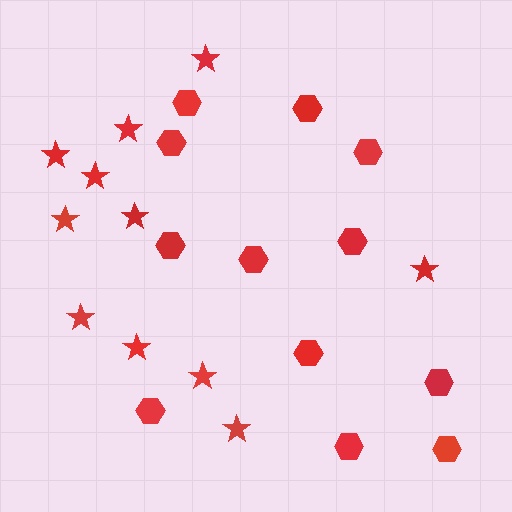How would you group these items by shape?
There are 2 groups: one group of hexagons (12) and one group of stars (11).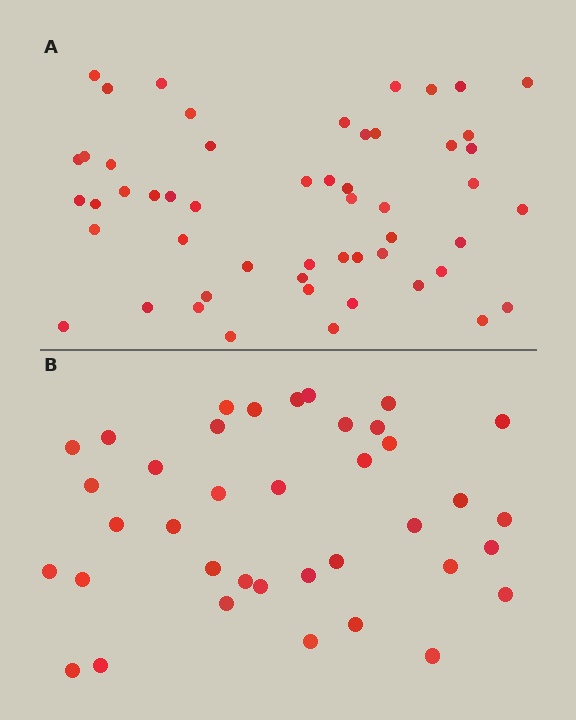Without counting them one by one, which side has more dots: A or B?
Region A (the top region) has more dots.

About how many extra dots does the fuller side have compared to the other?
Region A has approximately 15 more dots than region B.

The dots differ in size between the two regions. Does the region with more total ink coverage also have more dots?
No. Region B has more total ink coverage because its dots are larger, but region A actually contains more individual dots. Total area can be misleading — the number of items is what matters here.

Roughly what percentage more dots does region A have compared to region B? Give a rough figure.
About 40% more.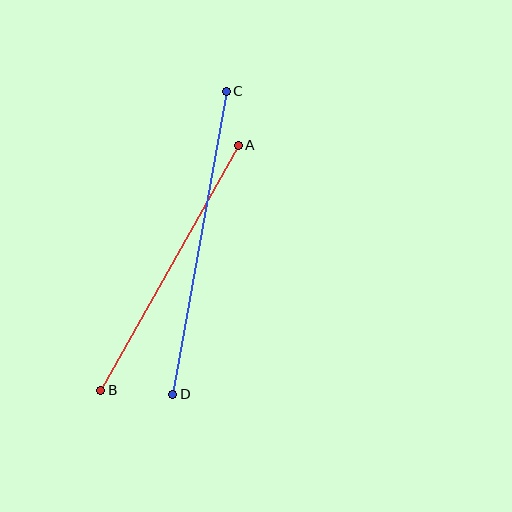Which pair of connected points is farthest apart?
Points C and D are farthest apart.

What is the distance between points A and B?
The distance is approximately 281 pixels.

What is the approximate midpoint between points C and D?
The midpoint is at approximately (200, 243) pixels.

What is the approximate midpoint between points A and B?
The midpoint is at approximately (170, 268) pixels.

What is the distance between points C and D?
The distance is approximately 307 pixels.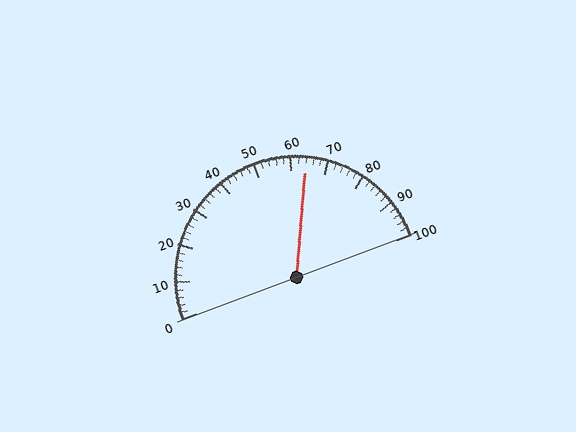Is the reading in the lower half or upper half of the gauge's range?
The reading is in the upper half of the range (0 to 100).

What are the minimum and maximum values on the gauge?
The gauge ranges from 0 to 100.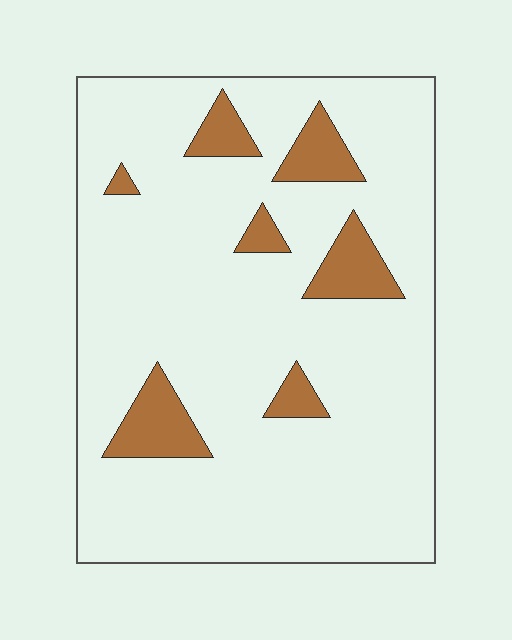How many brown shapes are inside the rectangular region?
7.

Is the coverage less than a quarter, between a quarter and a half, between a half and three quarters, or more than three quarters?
Less than a quarter.